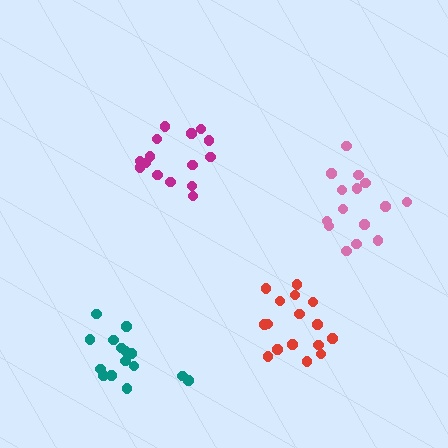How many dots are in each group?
Group 1: 15 dots, Group 2: 15 dots, Group 3: 15 dots, Group 4: 16 dots (61 total).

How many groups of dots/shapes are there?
There are 4 groups.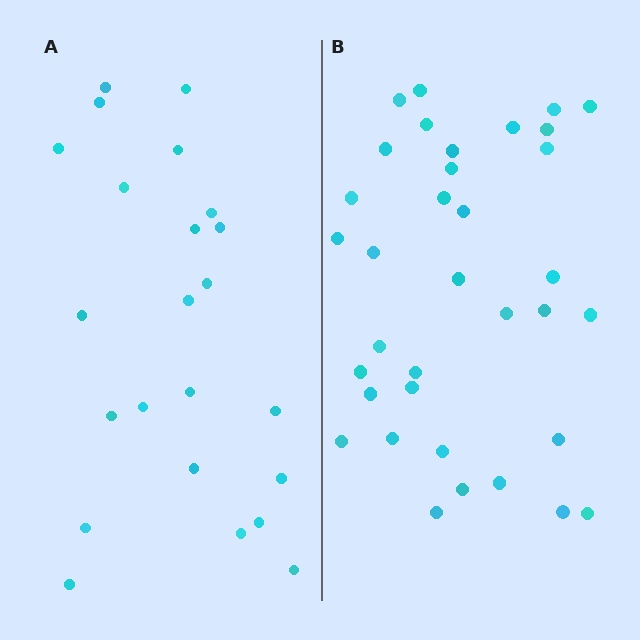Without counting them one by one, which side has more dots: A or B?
Region B (the right region) has more dots.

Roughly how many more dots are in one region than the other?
Region B has roughly 12 or so more dots than region A.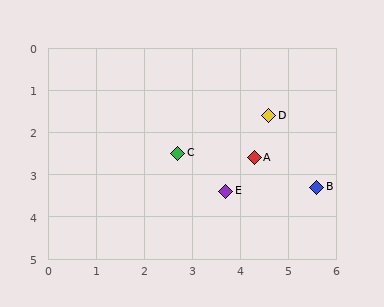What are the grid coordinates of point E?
Point E is at approximately (3.7, 3.4).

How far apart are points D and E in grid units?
Points D and E are about 2.0 grid units apart.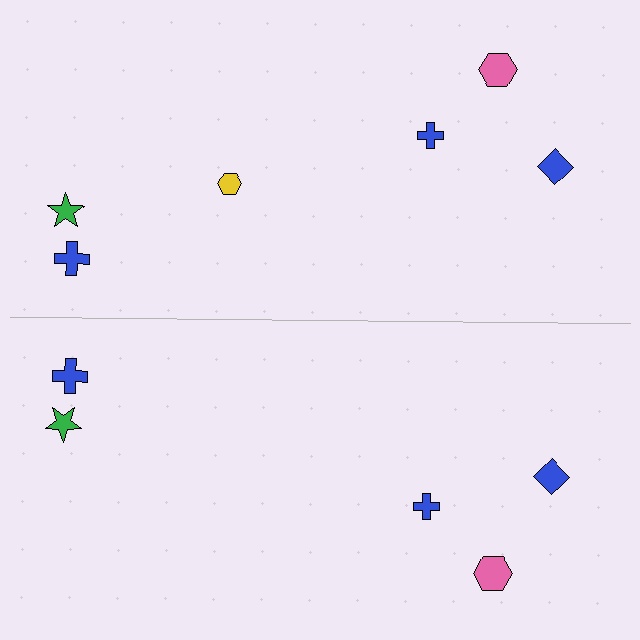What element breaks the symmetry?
A yellow hexagon is missing from the bottom side.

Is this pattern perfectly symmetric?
No, the pattern is not perfectly symmetric. A yellow hexagon is missing from the bottom side.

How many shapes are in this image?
There are 11 shapes in this image.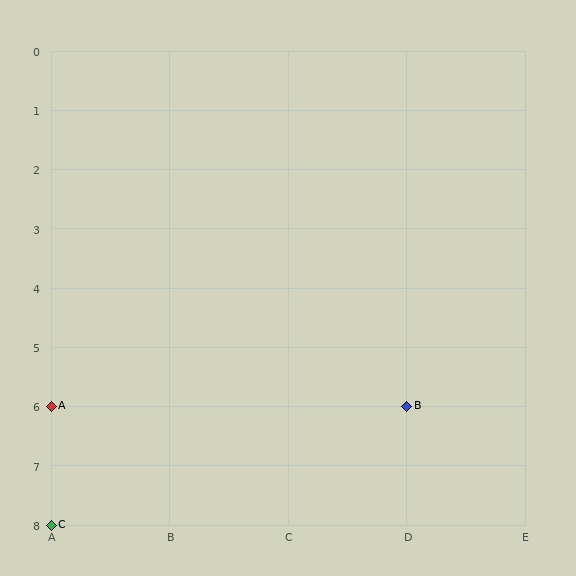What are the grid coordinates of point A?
Point A is at grid coordinates (A, 6).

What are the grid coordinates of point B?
Point B is at grid coordinates (D, 6).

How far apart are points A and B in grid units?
Points A and B are 3 columns apart.